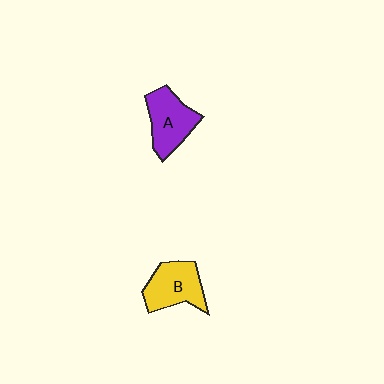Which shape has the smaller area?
Shape B (yellow).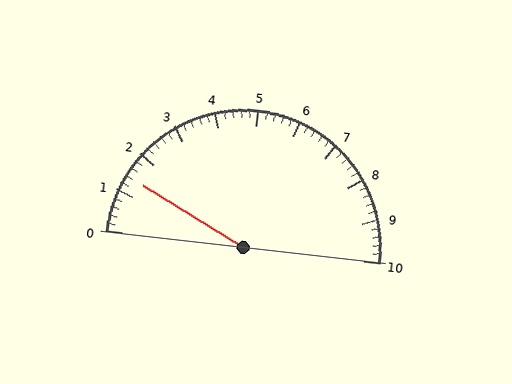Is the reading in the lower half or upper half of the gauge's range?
The reading is in the lower half of the range (0 to 10).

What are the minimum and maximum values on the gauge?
The gauge ranges from 0 to 10.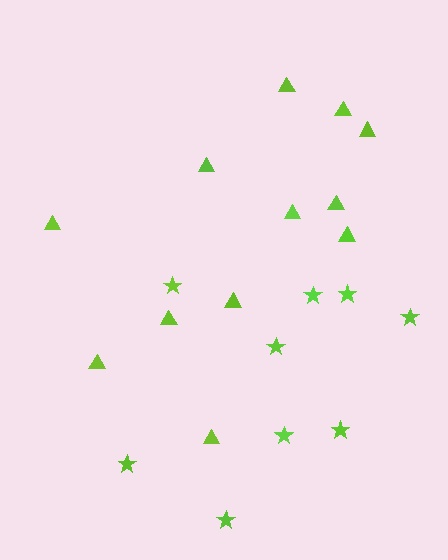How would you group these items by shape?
There are 2 groups: one group of stars (9) and one group of triangles (12).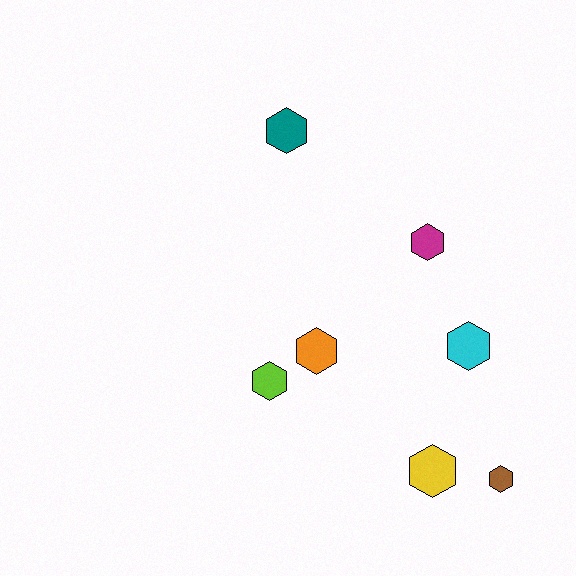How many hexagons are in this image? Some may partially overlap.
There are 7 hexagons.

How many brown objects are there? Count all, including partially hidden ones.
There is 1 brown object.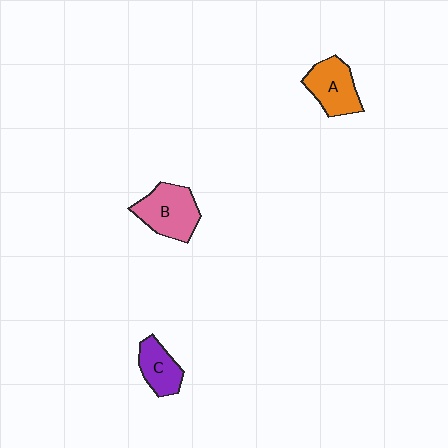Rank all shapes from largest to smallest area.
From largest to smallest: B (pink), A (orange), C (purple).